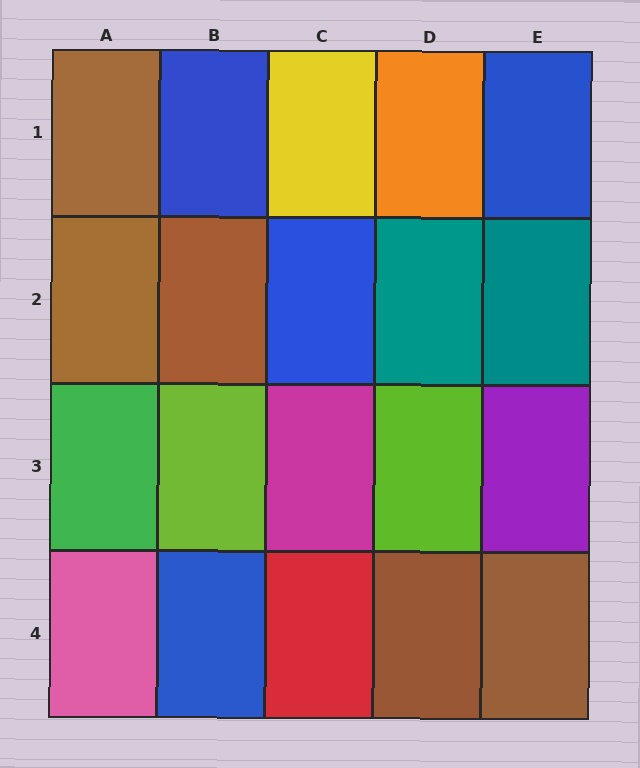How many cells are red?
1 cell is red.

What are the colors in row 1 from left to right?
Brown, blue, yellow, orange, blue.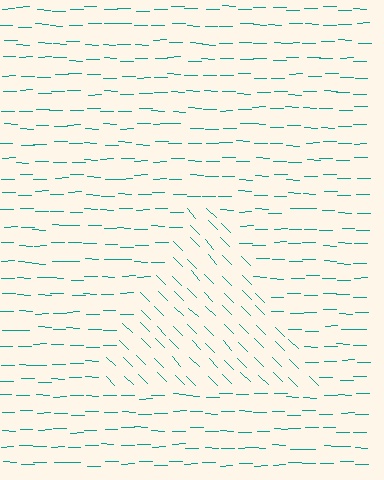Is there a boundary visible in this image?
Yes, there is a texture boundary formed by a change in line orientation.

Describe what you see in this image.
The image is filled with small teal line segments. A triangle region in the image has lines oriented differently from the surrounding lines, creating a visible texture boundary.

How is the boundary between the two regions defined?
The boundary is defined purely by a change in line orientation (approximately 45 degrees difference). All lines are the same color and thickness.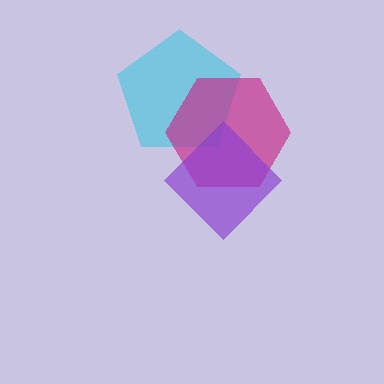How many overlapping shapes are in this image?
There are 3 overlapping shapes in the image.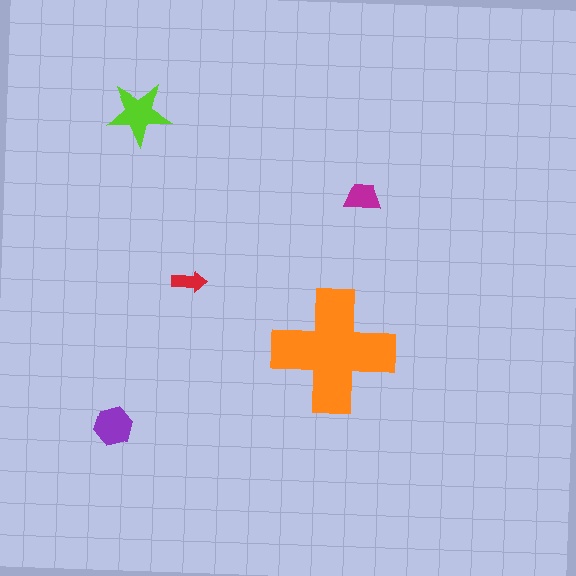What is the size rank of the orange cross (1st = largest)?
1st.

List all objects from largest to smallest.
The orange cross, the lime star, the purple hexagon, the magenta trapezoid, the red arrow.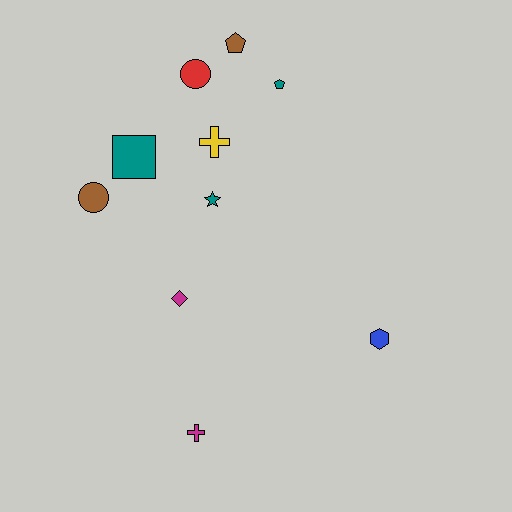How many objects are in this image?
There are 10 objects.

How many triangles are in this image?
There are no triangles.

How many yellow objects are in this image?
There is 1 yellow object.